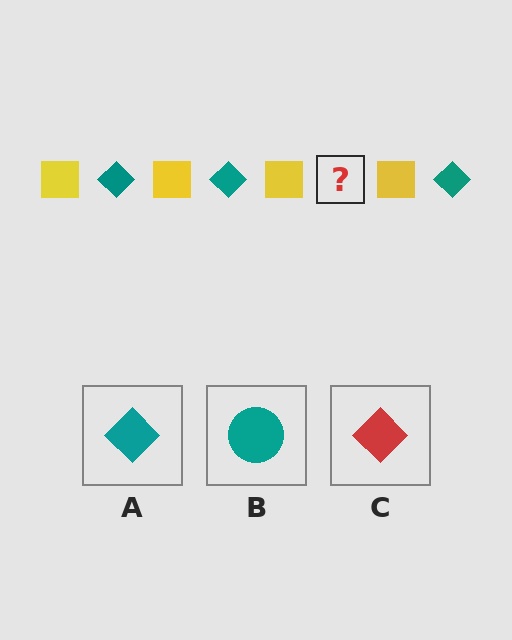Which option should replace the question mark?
Option A.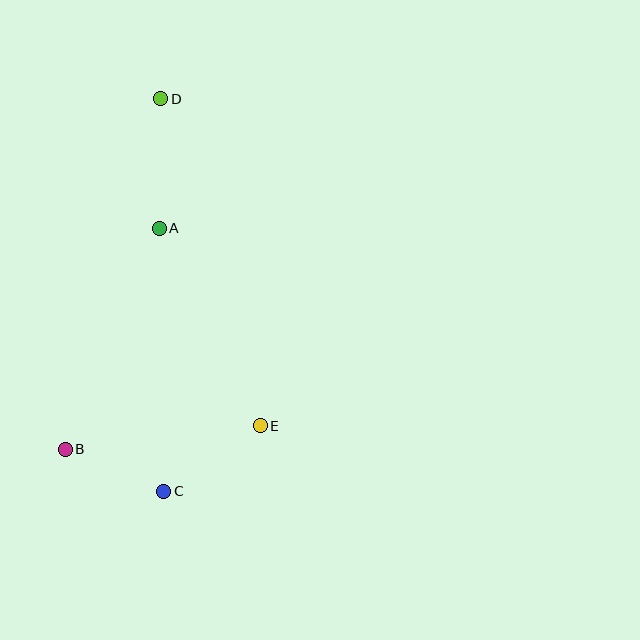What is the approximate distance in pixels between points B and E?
The distance between B and E is approximately 197 pixels.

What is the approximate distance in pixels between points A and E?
The distance between A and E is approximately 222 pixels.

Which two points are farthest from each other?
Points C and D are farthest from each other.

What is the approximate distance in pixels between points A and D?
The distance between A and D is approximately 129 pixels.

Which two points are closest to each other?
Points B and C are closest to each other.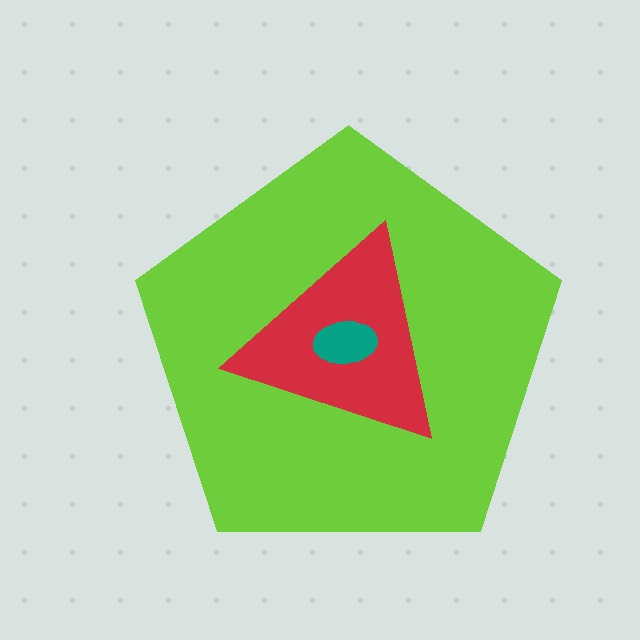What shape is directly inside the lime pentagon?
The red triangle.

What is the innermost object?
The teal ellipse.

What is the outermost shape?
The lime pentagon.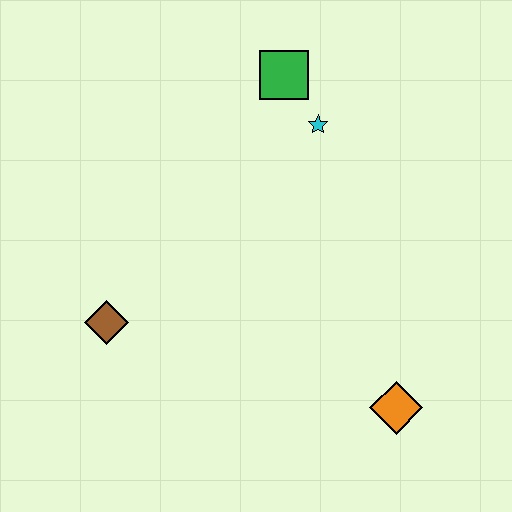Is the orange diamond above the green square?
No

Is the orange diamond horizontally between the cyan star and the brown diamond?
No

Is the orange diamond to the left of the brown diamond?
No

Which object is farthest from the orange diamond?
The green square is farthest from the orange diamond.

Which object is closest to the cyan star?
The green square is closest to the cyan star.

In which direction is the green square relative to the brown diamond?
The green square is above the brown diamond.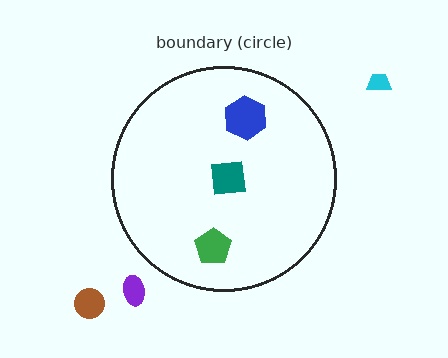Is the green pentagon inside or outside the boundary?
Inside.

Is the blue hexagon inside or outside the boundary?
Inside.